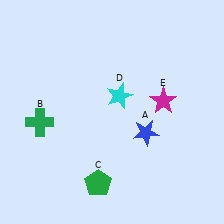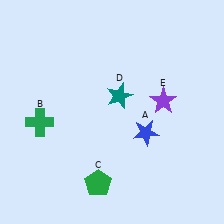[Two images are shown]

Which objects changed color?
D changed from cyan to teal. E changed from magenta to purple.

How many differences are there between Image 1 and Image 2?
There are 2 differences between the two images.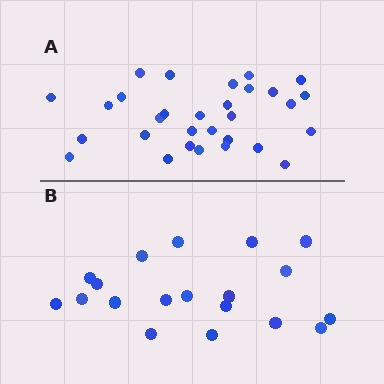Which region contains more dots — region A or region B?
Region A (the top region) has more dots.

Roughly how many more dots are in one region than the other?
Region A has roughly 12 or so more dots than region B.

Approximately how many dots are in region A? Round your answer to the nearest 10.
About 30 dots.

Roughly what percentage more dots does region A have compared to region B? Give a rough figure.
About 60% more.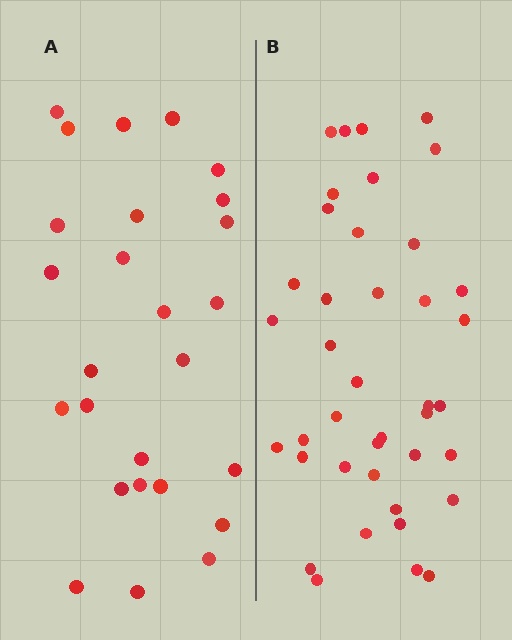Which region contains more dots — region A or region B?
Region B (the right region) has more dots.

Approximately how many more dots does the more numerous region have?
Region B has approximately 15 more dots than region A.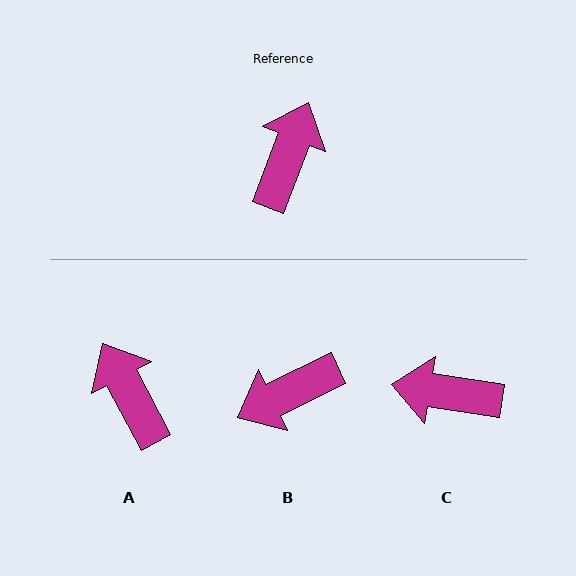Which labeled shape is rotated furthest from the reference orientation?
B, about 137 degrees away.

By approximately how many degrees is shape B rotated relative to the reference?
Approximately 137 degrees counter-clockwise.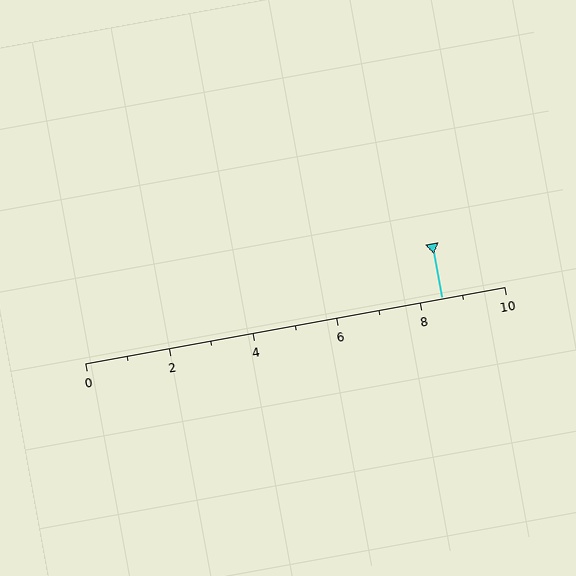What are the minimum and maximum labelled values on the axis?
The axis runs from 0 to 10.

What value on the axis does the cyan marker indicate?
The marker indicates approximately 8.5.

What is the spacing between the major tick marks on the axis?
The major ticks are spaced 2 apart.